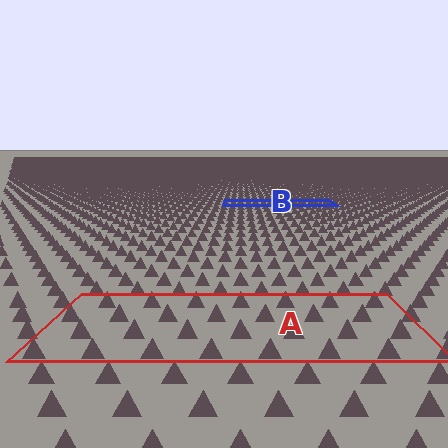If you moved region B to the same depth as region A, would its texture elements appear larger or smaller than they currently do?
They would appear larger. At a closer depth, the same texture elements are projected at a bigger on-screen size.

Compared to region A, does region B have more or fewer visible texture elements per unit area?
Region B has more texture elements per unit area — they are packed more densely because it is farther away.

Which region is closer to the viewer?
Region A is closer. The texture elements there are larger and more spread out.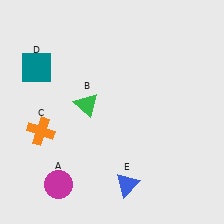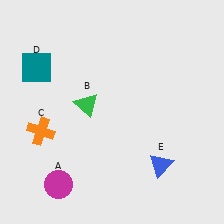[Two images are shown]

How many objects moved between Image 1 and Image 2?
1 object moved between the two images.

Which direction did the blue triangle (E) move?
The blue triangle (E) moved right.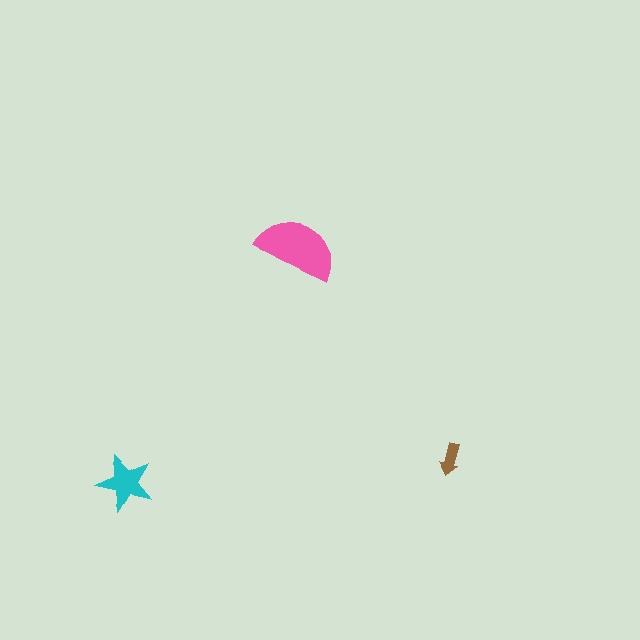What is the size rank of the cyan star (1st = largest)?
2nd.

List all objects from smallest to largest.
The brown arrow, the cyan star, the pink semicircle.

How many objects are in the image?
There are 3 objects in the image.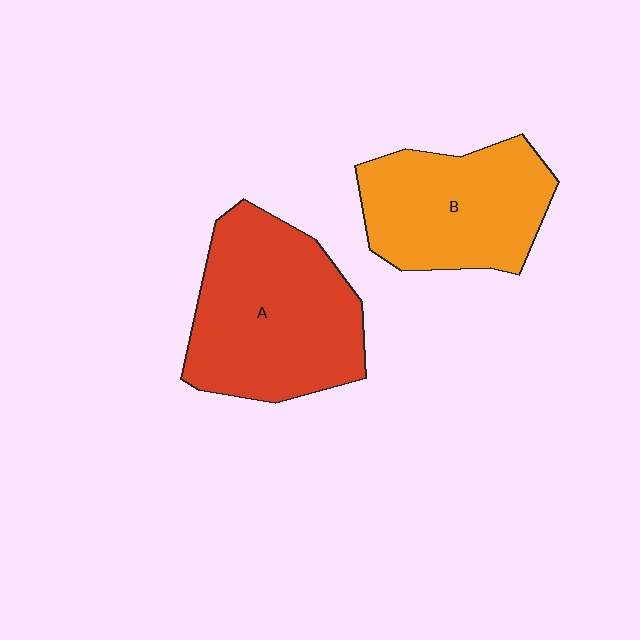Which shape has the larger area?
Shape A (red).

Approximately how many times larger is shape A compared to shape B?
Approximately 1.3 times.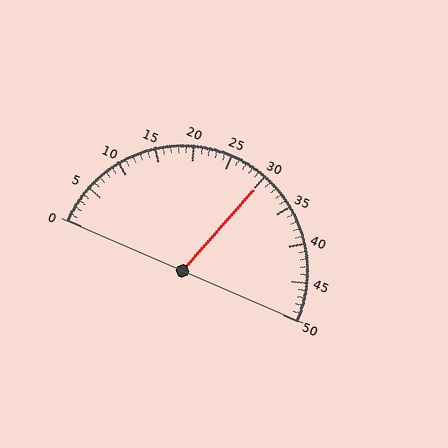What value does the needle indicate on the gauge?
The needle indicates approximately 30.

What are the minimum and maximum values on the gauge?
The gauge ranges from 0 to 50.